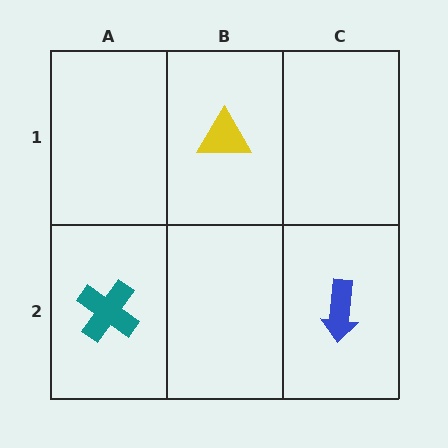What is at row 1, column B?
A yellow triangle.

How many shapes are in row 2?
2 shapes.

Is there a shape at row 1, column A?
No, that cell is empty.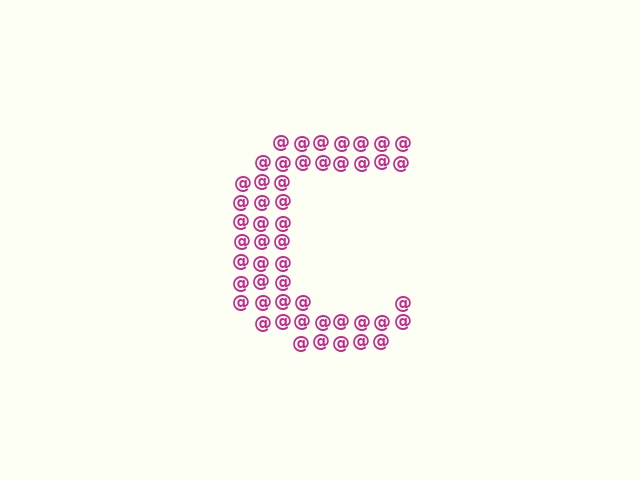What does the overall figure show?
The overall figure shows the letter C.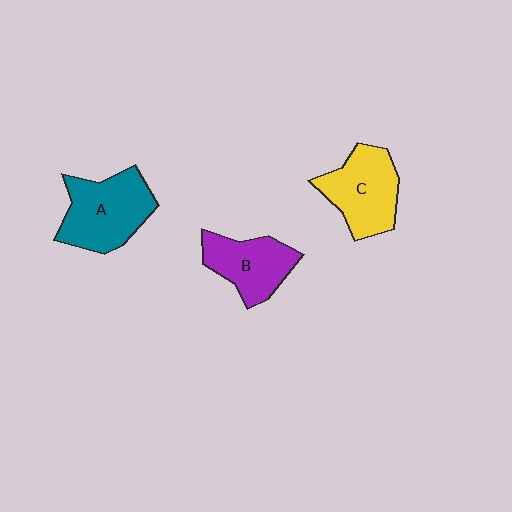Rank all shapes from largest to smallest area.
From largest to smallest: A (teal), C (yellow), B (purple).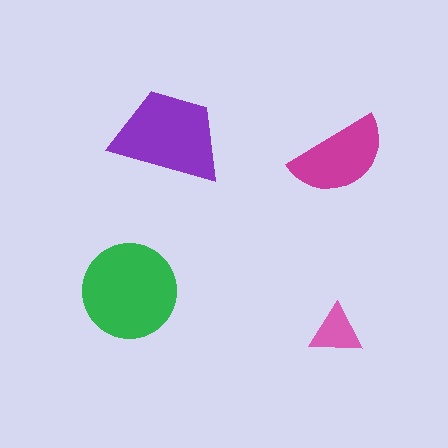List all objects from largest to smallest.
The green circle, the purple trapezoid, the magenta semicircle, the pink triangle.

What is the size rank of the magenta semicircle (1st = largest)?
3rd.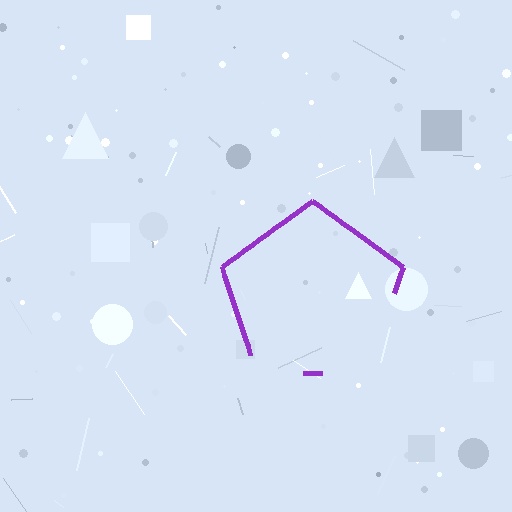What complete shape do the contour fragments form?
The contour fragments form a pentagon.